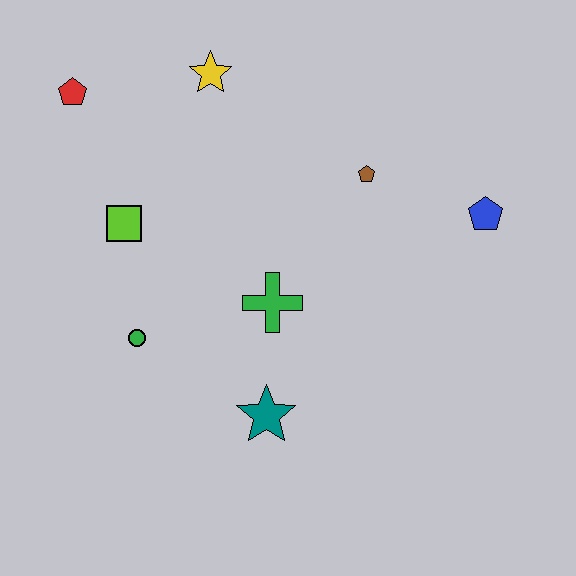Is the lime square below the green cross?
No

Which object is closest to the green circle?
The lime square is closest to the green circle.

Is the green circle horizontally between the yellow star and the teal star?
No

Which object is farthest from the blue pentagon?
The red pentagon is farthest from the blue pentagon.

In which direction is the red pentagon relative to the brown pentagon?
The red pentagon is to the left of the brown pentagon.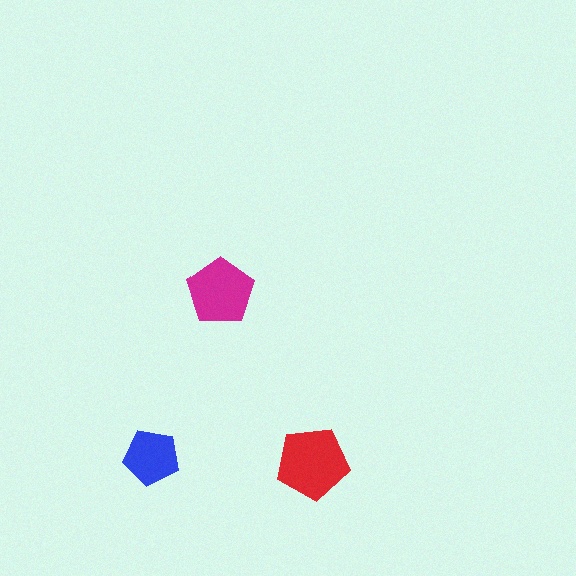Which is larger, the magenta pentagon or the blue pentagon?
The magenta one.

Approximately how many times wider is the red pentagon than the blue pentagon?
About 1.5 times wider.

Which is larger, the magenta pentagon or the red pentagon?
The red one.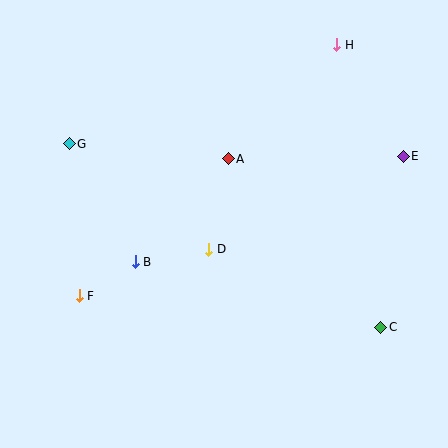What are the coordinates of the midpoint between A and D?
The midpoint between A and D is at (218, 204).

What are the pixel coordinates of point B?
Point B is at (135, 262).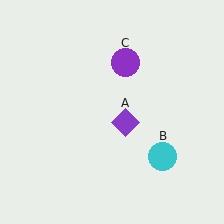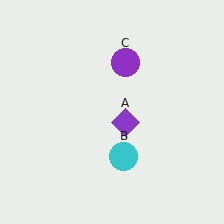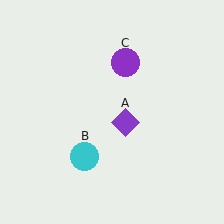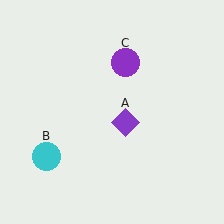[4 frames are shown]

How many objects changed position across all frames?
1 object changed position: cyan circle (object B).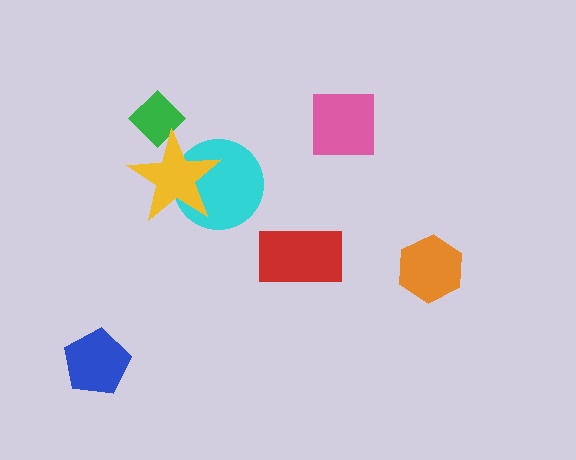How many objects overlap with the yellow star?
2 objects overlap with the yellow star.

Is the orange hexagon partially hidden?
No, no other shape covers it.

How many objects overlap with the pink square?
0 objects overlap with the pink square.